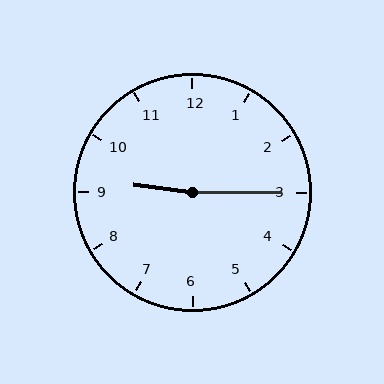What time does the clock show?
9:15.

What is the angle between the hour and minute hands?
Approximately 172 degrees.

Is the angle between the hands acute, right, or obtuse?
It is obtuse.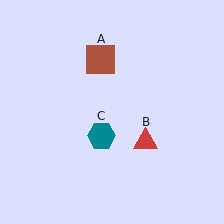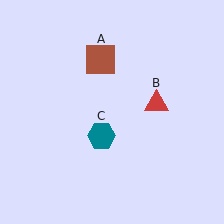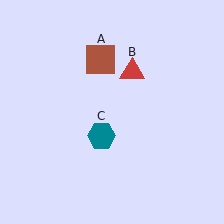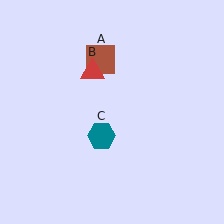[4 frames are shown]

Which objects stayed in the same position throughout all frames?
Brown square (object A) and teal hexagon (object C) remained stationary.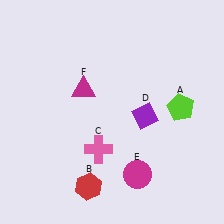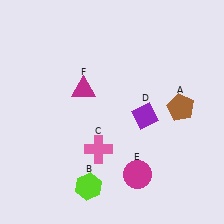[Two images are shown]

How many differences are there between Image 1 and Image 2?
There are 2 differences between the two images.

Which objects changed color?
A changed from lime to brown. B changed from red to lime.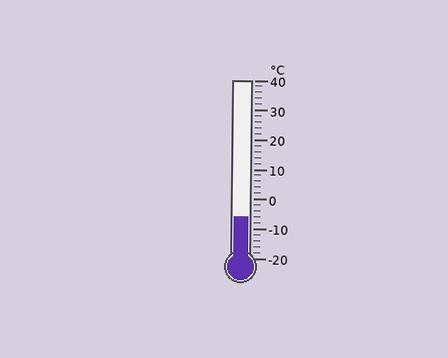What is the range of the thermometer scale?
The thermometer scale ranges from -20°C to 40°C.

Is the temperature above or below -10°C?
The temperature is above -10°C.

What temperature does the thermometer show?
The thermometer shows approximately -6°C.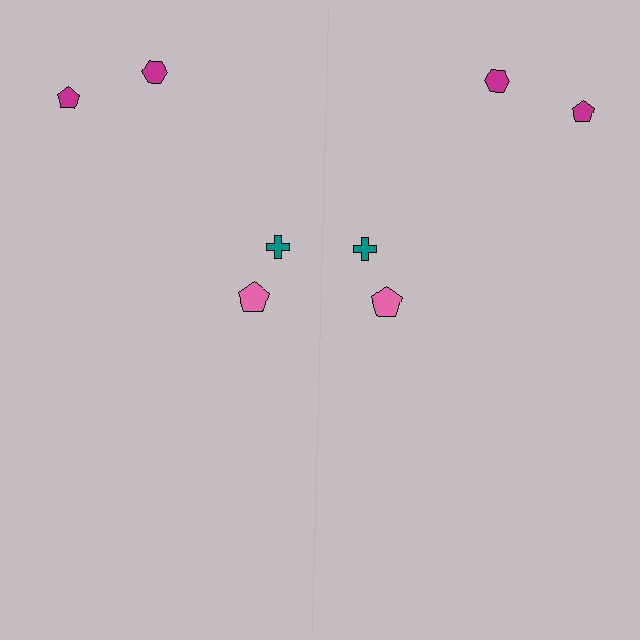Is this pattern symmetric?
Yes, this pattern has bilateral (reflection) symmetry.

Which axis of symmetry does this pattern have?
The pattern has a vertical axis of symmetry running through the center of the image.